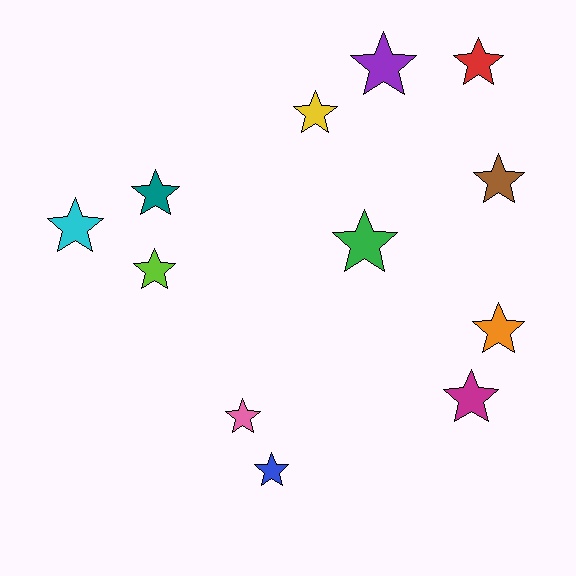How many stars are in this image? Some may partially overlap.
There are 12 stars.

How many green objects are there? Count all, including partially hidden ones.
There is 1 green object.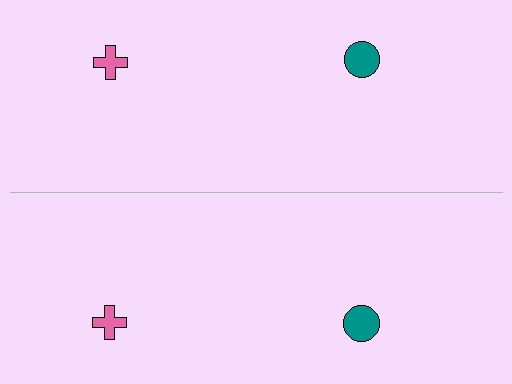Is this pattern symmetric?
Yes, this pattern has bilateral (reflection) symmetry.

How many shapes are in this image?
There are 4 shapes in this image.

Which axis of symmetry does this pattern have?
The pattern has a horizontal axis of symmetry running through the center of the image.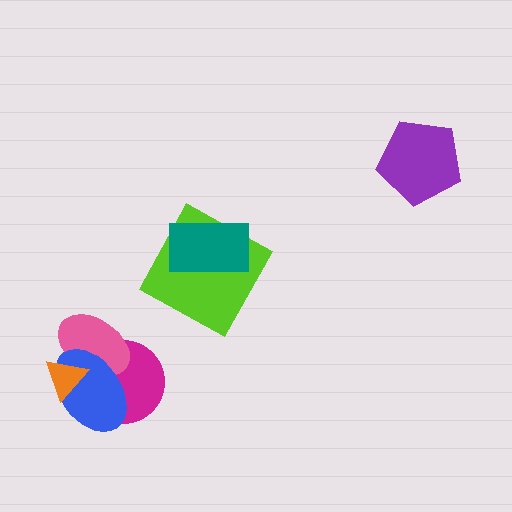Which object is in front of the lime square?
The teal rectangle is in front of the lime square.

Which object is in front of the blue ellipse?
The orange triangle is in front of the blue ellipse.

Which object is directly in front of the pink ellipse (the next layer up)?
The blue ellipse is directly in front of the pink ellipse.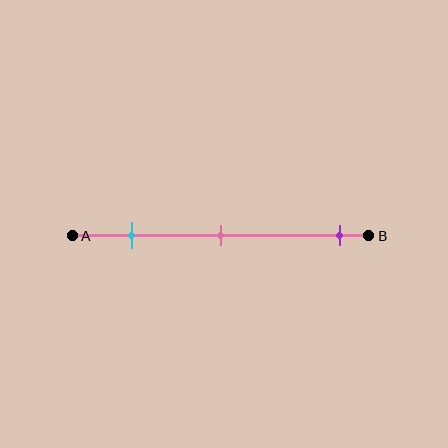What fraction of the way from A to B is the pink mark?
The pink mark is approximately 50% (0.5) of the way from A to B.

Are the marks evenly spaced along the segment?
No, the marks are not evenly spaced.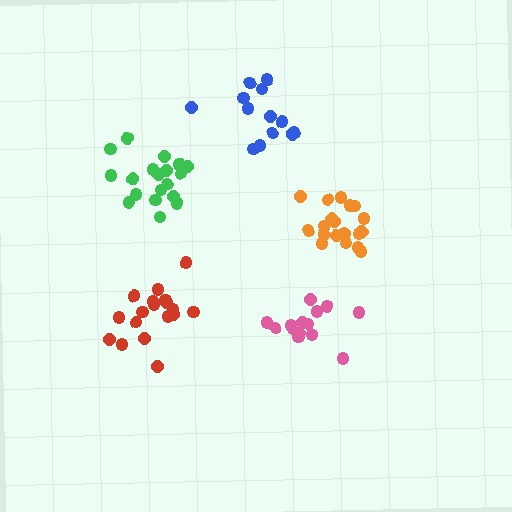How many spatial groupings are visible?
There are 5 spatial groupings.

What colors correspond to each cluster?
The clusters are colored: orange, green, red, blue, pink.